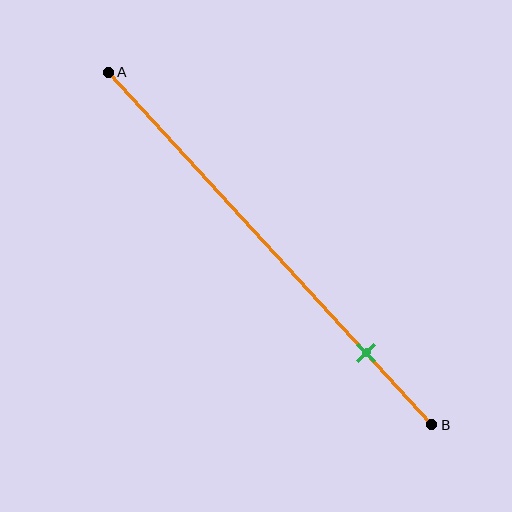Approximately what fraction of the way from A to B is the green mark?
The green mark is approximately 80% of the way from A to B.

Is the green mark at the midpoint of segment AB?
No, the mark is at about 80% from A, not at the 50% midpoint.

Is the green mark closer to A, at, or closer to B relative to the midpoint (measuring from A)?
The green mark is closer to point B than the midpoint of segment AB.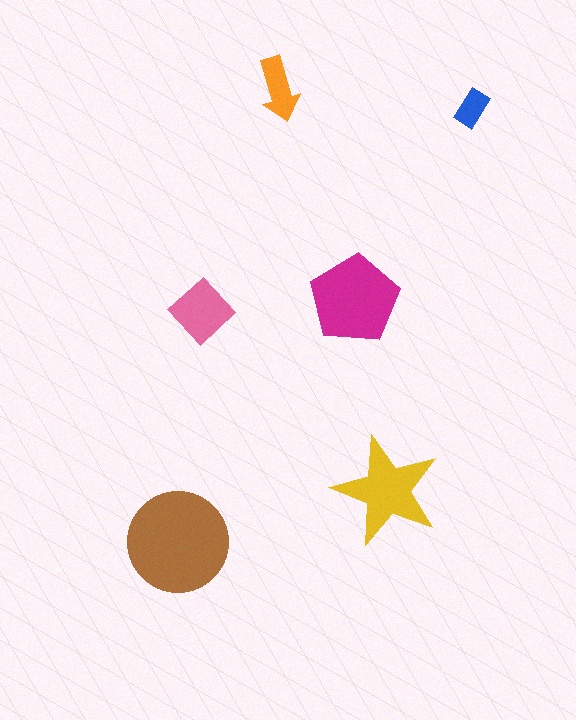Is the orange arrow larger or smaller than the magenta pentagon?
Smaller.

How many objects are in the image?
There are 6 objects in the image.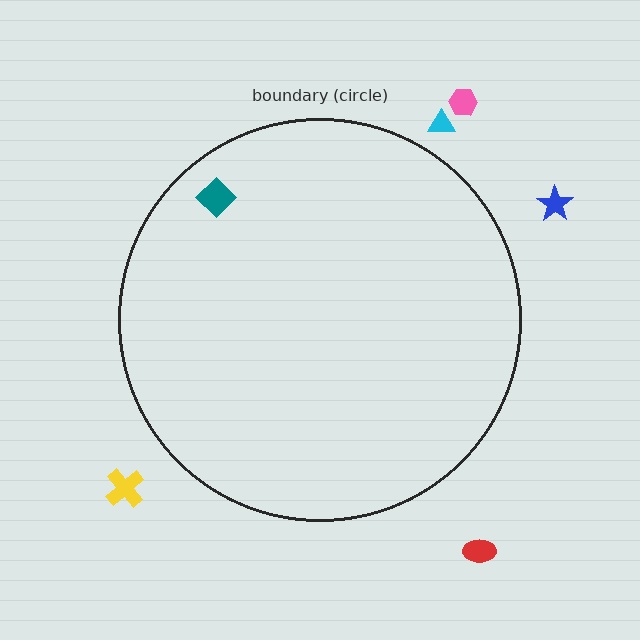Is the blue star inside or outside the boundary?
Outside.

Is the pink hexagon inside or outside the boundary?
Outside.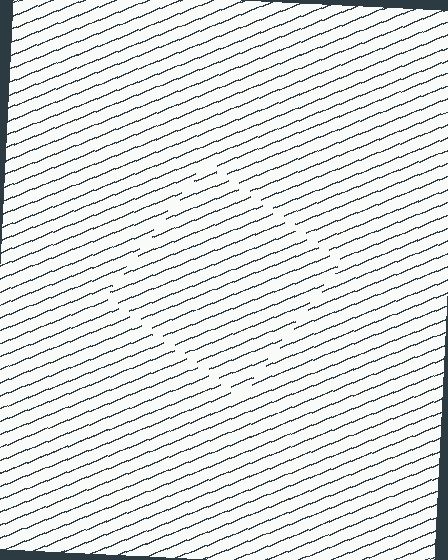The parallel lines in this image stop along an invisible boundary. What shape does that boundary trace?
An illusory square. The interior of the shape contains the same grating, shifted by half a period — the contour is defined by the phase discontinuity where line-ends from the inner and outer gratings abut.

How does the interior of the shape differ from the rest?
The interior of the shape contains the same grating, shifted by half a period — the contour is defined by the phase discontinuity where line-ends from the inner and outer gratings abut.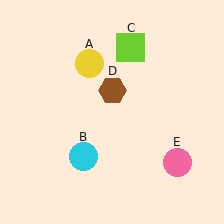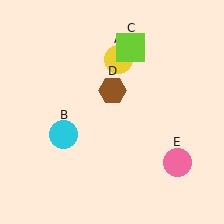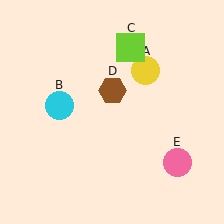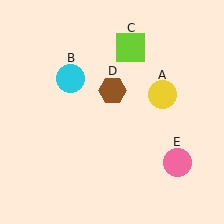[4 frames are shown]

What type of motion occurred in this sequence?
The yellow circle (object A), cyan circle (object B) rotated clockwise around the center of the scene.